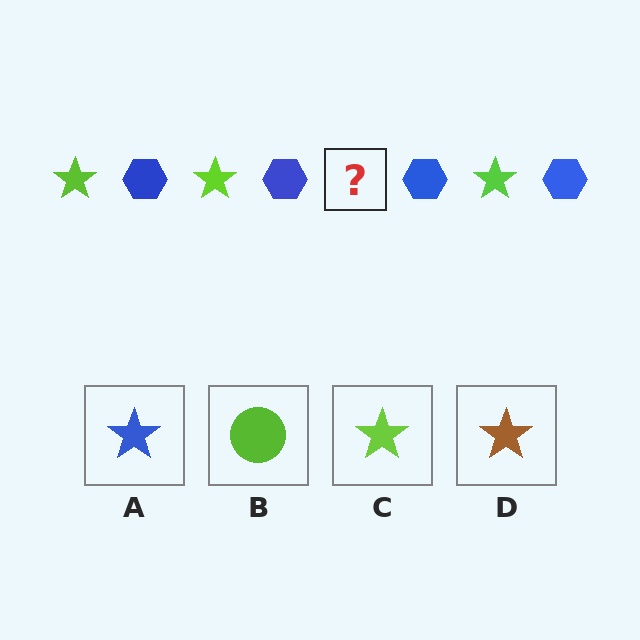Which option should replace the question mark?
Option C.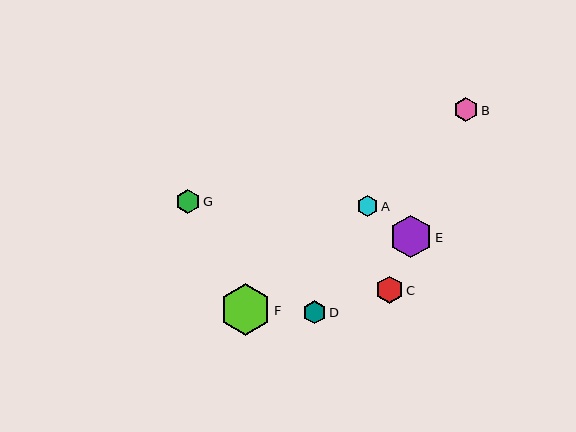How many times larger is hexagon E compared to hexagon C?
Hexagon E is approximately 1.6 times the size of hexagon C.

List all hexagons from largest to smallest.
From largest to smallest: F, E, C, G, B, D, A.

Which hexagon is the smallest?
Hexagon A is the smallest with a size of approximately 21 pixels.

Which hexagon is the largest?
Hexagon F is the largest with a size of approximately 51 pixels.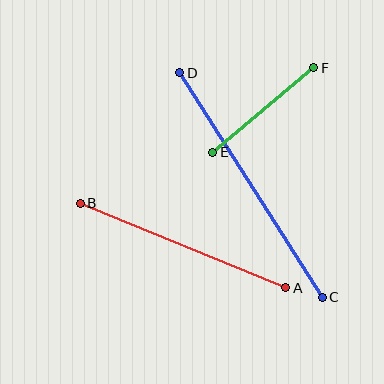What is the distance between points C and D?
The distance is approximately 266 pixels.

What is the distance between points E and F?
The distance is approximately 132 pixels.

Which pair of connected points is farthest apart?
Points C and D are farthest apart.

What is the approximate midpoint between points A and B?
The midpoint is at approximately (183, 246) pixels.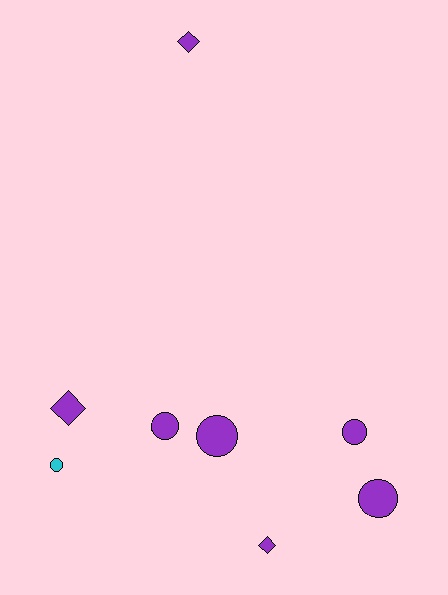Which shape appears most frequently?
Circle, with 5 objects.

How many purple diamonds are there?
There are 3 purple diamonds.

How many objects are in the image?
There are 8 objects.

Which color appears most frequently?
Purple, with 7 objects.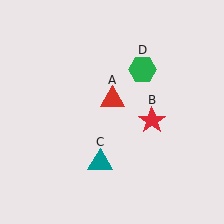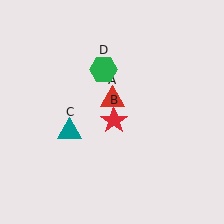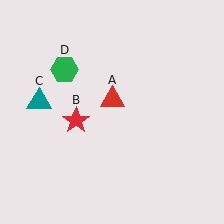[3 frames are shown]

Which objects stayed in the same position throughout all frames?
Red triangle (object A) remained stationary.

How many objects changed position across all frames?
3 objects changed position: red star (object B), teal triangle (object C), green hexagon (object D).